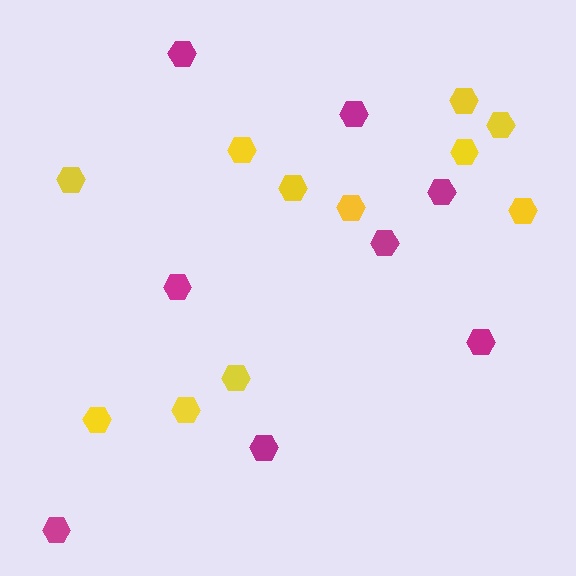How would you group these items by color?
There are 2 groups: one group of yellow hexagons (11) and one group of magenta hexagons (8).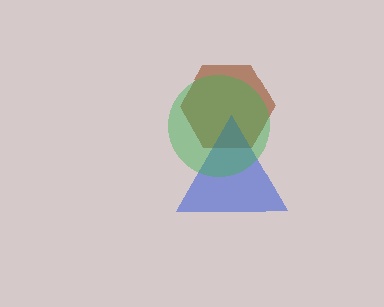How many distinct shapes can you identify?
There are 3 distinct shapes: a brown hexagon, a blue triangle, a green circle.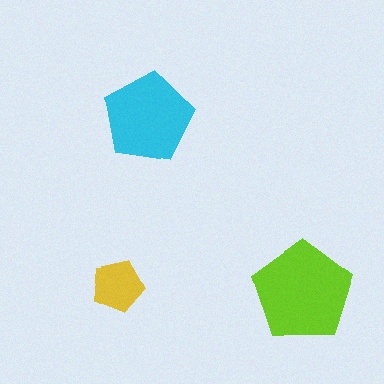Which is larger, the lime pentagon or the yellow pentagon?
The lime one.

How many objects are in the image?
There are 3 objects in the image.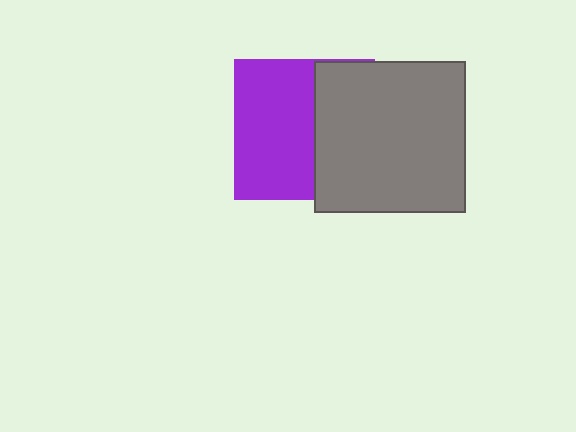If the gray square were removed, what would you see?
You would see the complete purple square.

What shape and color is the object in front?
The object in front is a gray square.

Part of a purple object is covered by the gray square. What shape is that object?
It is a square.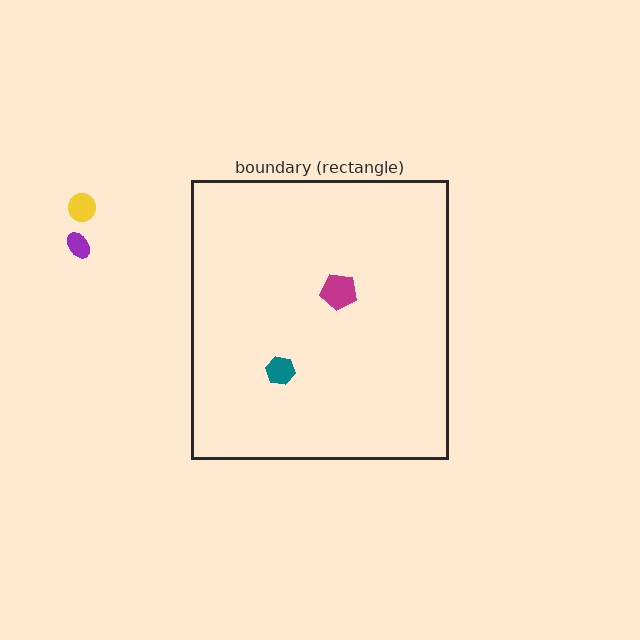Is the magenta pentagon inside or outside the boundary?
Inside.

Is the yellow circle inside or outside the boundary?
Outside.